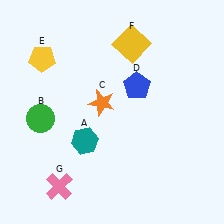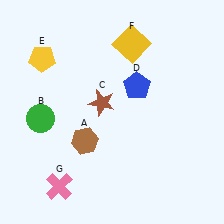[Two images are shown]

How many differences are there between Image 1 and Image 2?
There are 2 differences between the two images.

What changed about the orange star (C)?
In Image 1, C is orange. In Image 2, it changed to brown.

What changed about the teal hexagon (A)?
In Image 1, A is teal. In Image 2, it changed to brown.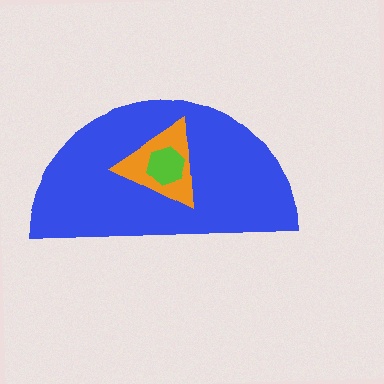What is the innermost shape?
The lime hexagon.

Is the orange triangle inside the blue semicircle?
Yes.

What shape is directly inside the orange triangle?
The lime hexagon.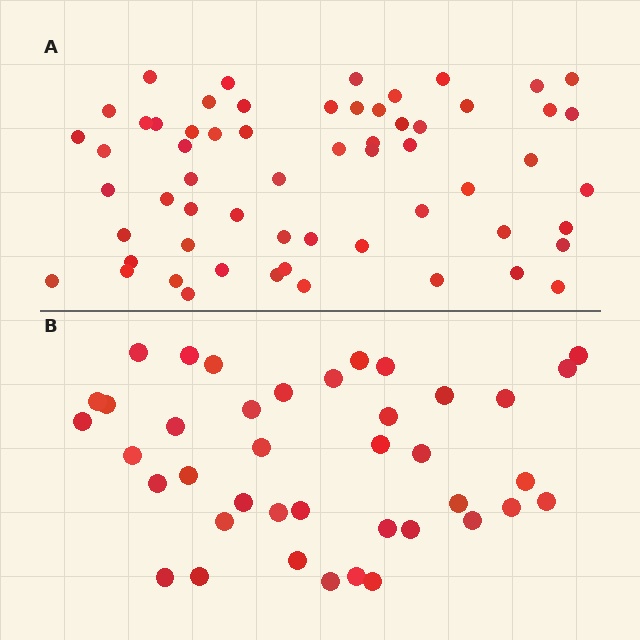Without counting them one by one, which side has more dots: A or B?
Region A (the top region) has more dots.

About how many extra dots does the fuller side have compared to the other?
Region A has approximately 20 more dots than region B.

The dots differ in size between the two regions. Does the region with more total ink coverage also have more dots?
No. Region B has more total ink coverage because its dots are larger, but region A actually contains more individual dots. Total area can be misleading — the number of items is what matters here.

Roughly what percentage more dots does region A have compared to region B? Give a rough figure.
About 50% more.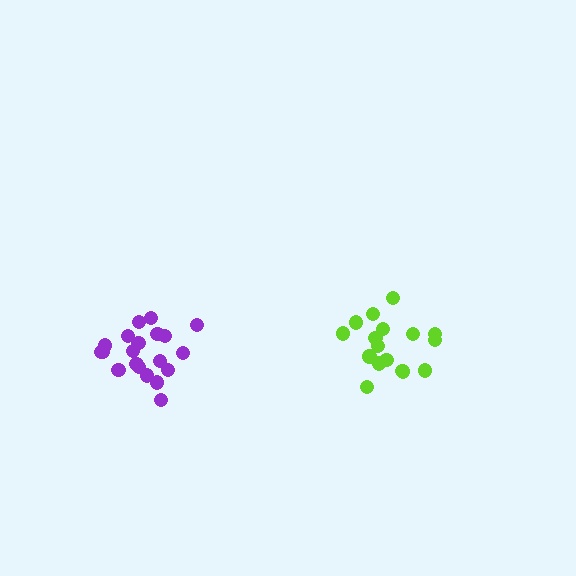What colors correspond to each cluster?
The clusters are colored: lime, purple.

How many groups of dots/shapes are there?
There are 2 groups.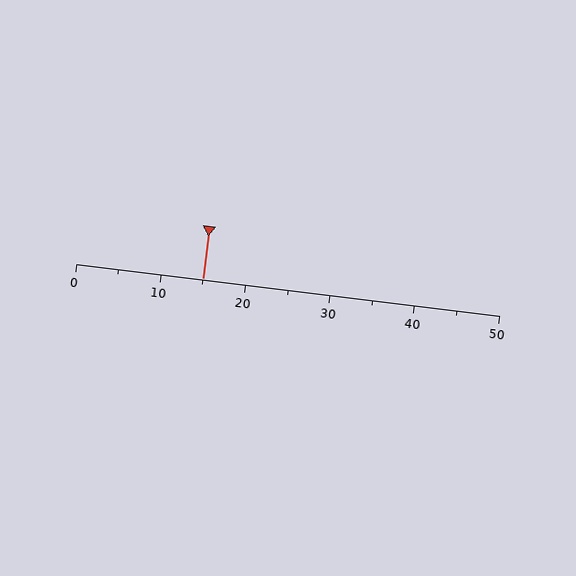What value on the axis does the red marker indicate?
The marker indicates approximately 15.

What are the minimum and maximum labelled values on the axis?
The axis runs from 0 to 50.